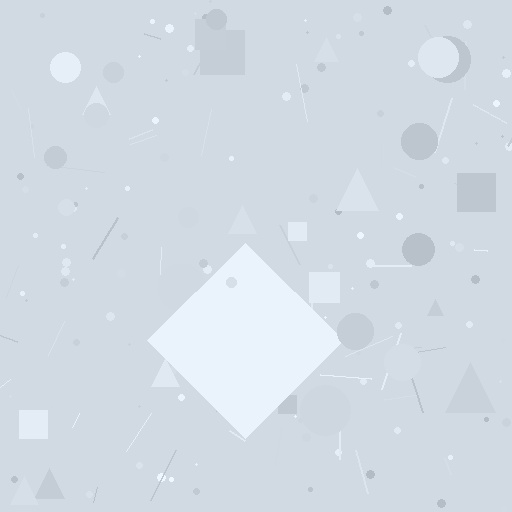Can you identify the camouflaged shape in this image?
The camouflaged shape is a diamond.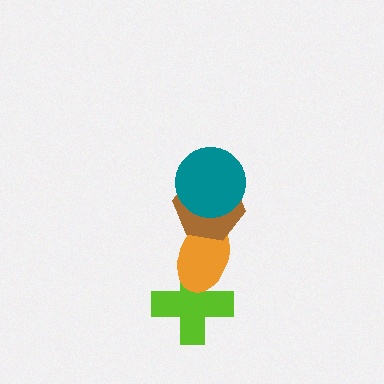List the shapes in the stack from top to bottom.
From top to bottom: the teal circle, the brown hexagon, the orange ellipse, the lime cross.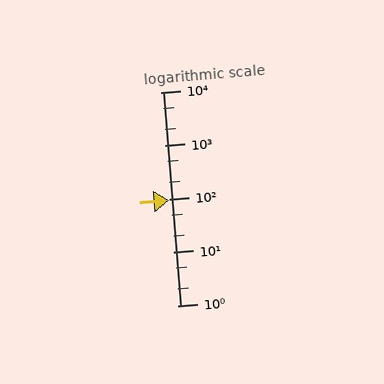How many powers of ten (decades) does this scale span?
The scale spans 4 decades, from 1 to 10000.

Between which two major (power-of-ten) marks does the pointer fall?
The pointer is between 10 and 100.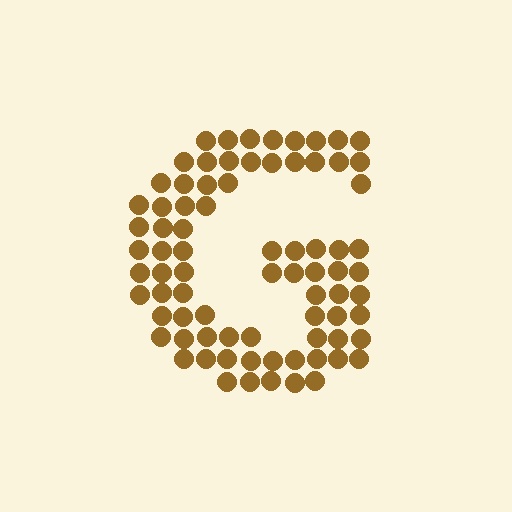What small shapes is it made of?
It is made of small circles.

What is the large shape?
The large shape is the letter G.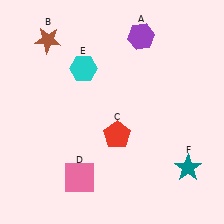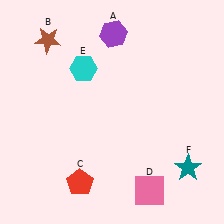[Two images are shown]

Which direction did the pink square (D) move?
The pink square (D) moved right.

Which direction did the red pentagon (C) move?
The red pentagon (C) moved down.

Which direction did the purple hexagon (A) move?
The purple hexagon (A) moved left.